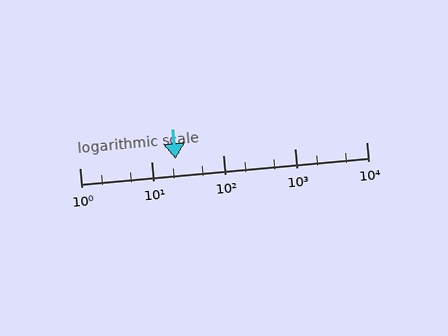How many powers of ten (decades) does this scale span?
The scale spans 4 decades, from 1 to 10000.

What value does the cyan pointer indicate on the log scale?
The pointer indicates approximately 22.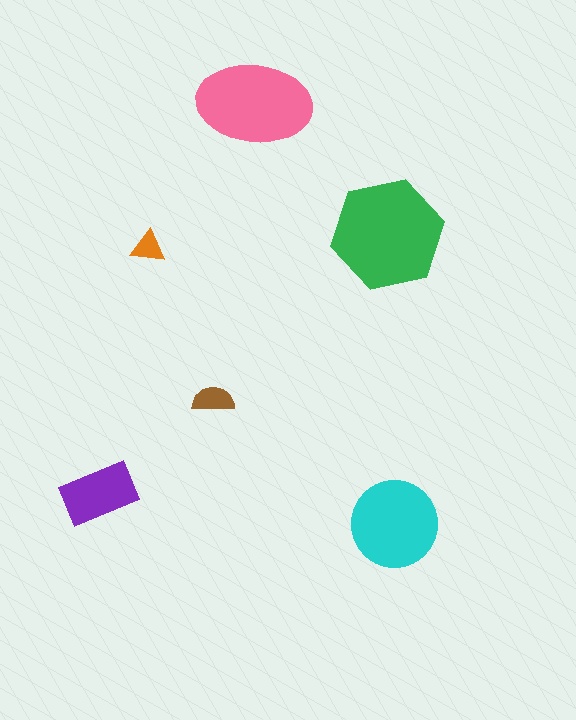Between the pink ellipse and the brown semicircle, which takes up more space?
The pink ellipse.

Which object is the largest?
The green hexagon.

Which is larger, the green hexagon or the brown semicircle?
The green hexagon.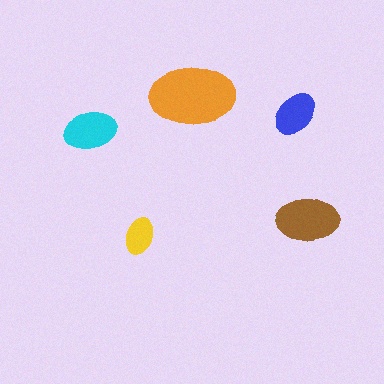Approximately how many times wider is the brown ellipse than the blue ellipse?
About 1.5 times wider.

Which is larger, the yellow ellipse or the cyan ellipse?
The cyan one.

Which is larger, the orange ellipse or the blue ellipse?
The orange one.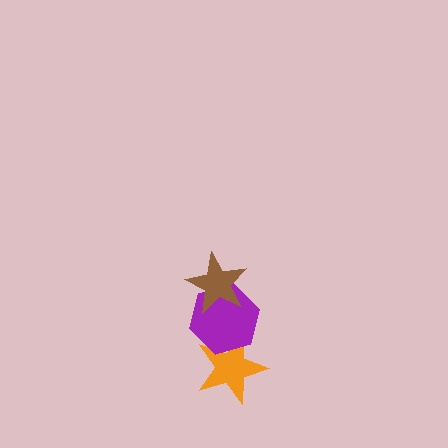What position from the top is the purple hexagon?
The purple hexagon is 2nd from the top.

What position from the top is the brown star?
The brown star is 1st from the top.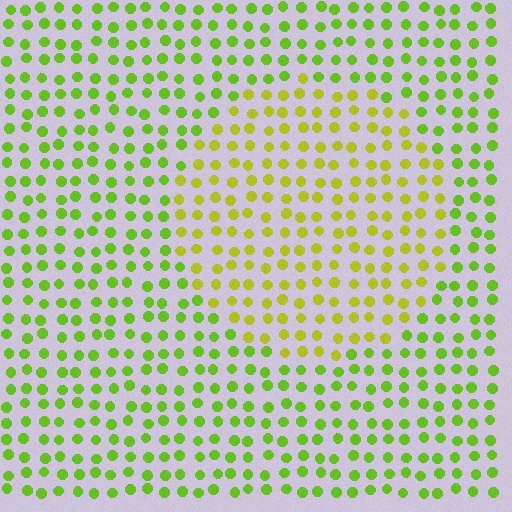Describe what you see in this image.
The image is filled with small lime elements in a uniform arrangement. A circle-shaped region is visible where the elements are tinted to a slightly different hue, forming a subtle color boundary.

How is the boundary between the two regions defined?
The boundary is defined purely by a slight shift in hue (about 29 degrees). Spacing, size, and orientation are identical on both sides.